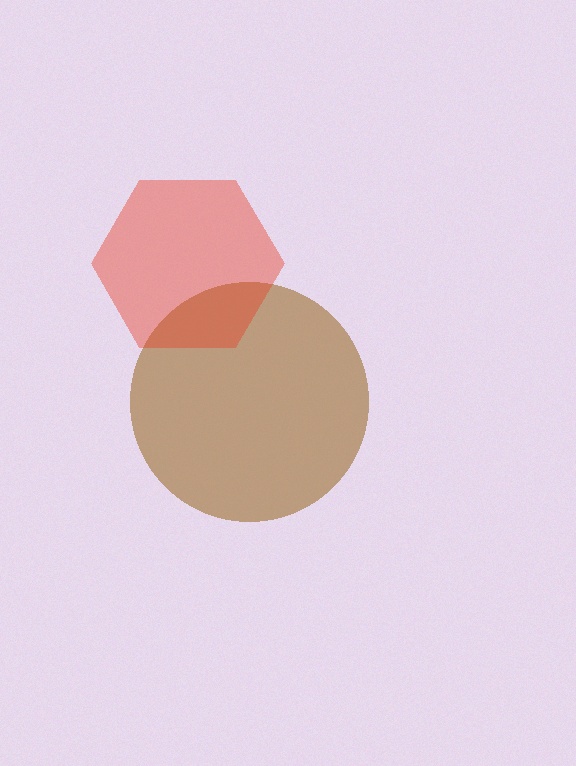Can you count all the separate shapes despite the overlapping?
Yes, there are 2 separate shapes.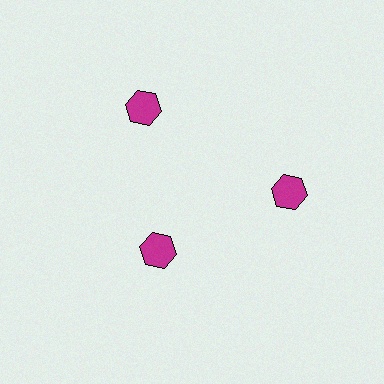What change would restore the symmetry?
The symmetry would be restored by moving it outward, back onto the ring so that all 3 hexagons sit at equal angles and equal distance from the center.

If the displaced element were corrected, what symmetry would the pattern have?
It would have 3-fold rotational symmetry — the pattern would map onto itself every 120 degrees.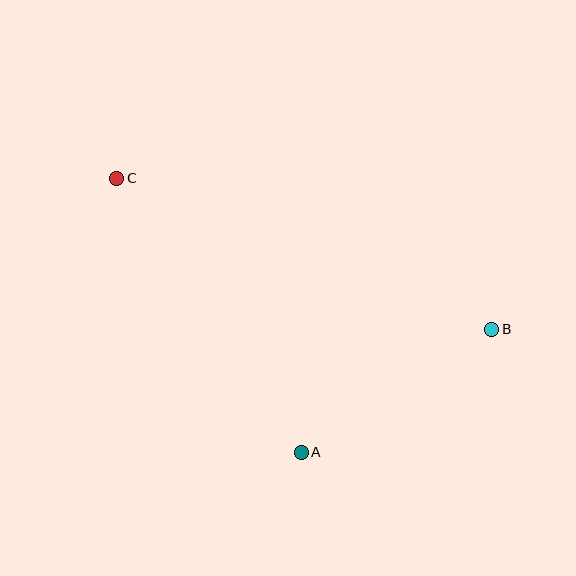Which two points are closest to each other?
Points A and B are closest to each other.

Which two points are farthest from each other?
Points B and C are farthest from each other.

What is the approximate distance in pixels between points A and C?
The distance between A and C is approximately 330 pixels.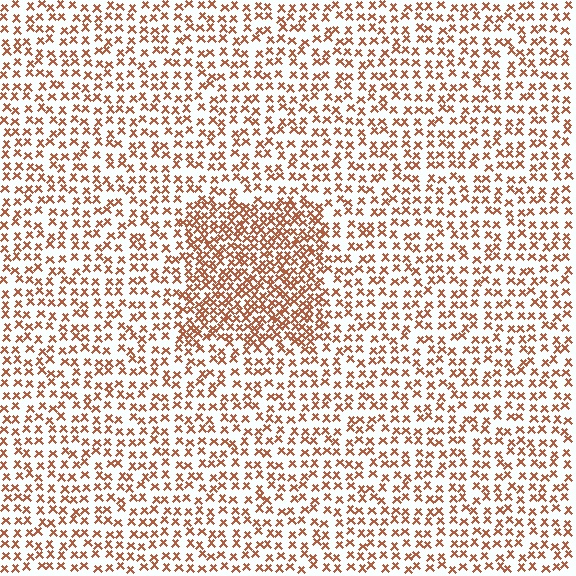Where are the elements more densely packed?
The elements are more densely packed inside the rectangle boundary.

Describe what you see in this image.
The image contains small brown elements arranged at two different densities. A rectangle-shaped region is visible where the elements are more densely packed than the surrounding area.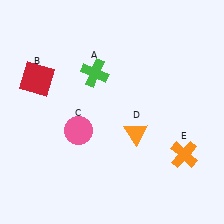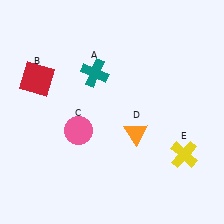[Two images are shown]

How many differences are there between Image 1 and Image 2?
There are 2 differences between the two images.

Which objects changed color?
A changed from green to teal. E changed from orange to yellow.